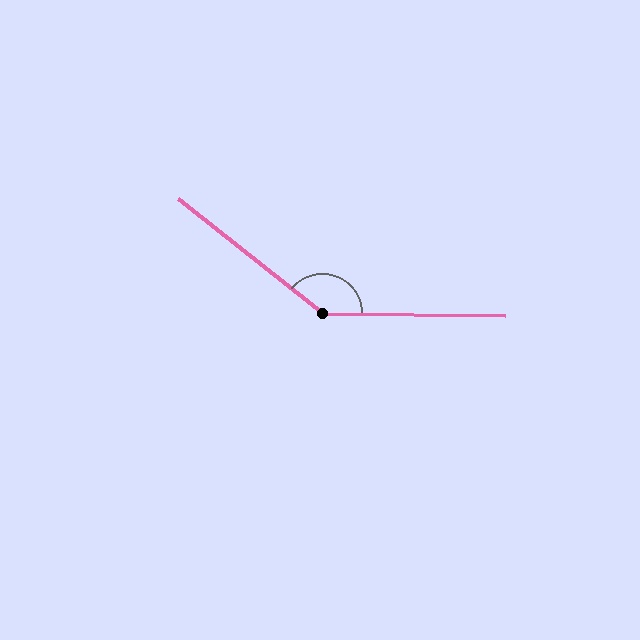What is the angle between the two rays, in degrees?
Approximately 142 degrees.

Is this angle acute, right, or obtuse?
It is obtuse.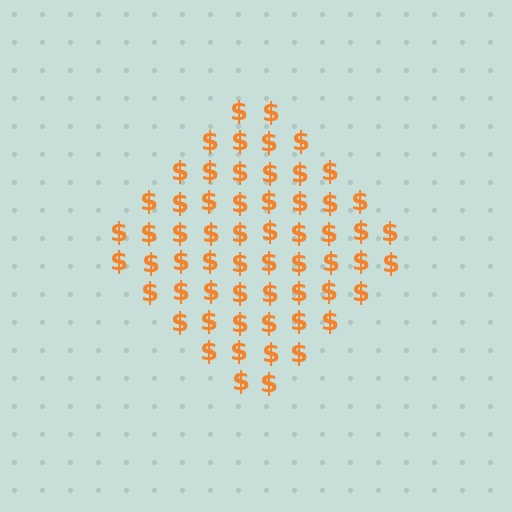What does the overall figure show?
The overall figure shows a diamond.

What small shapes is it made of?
It is made of small dollar signs.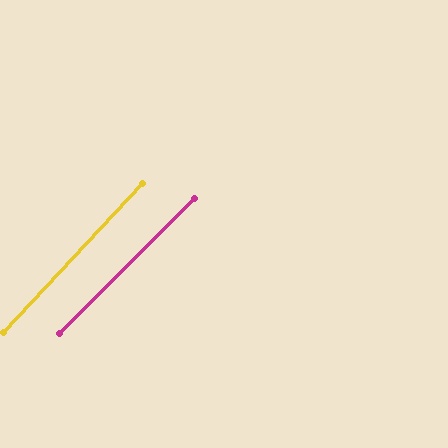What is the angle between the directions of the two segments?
Approximately 2 degrees.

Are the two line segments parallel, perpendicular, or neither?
Parallel — their directions differ by only 2.0°.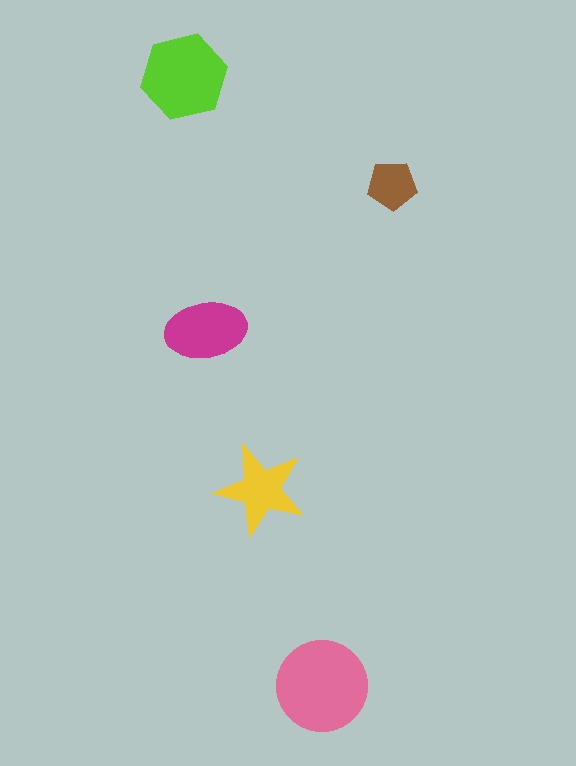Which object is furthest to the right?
The brown pentagon is rightmost.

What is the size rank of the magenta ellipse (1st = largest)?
3rd.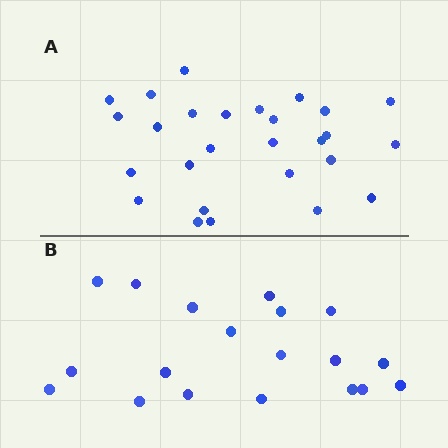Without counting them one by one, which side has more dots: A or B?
Region A (the top region) has more dots.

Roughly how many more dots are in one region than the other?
Region A has roughly 8 or so more dots than region B.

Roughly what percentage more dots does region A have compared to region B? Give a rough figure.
About 40% more.